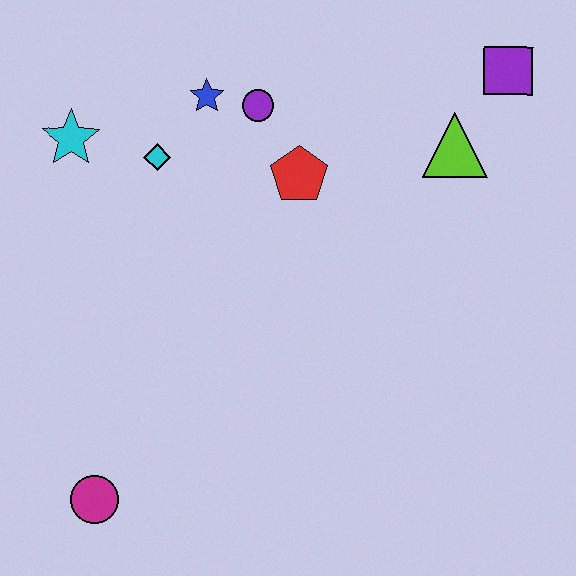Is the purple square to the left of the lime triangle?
No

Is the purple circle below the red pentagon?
No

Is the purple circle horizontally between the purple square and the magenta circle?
Yes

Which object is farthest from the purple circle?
The magenta circle is farthest from the purple circle.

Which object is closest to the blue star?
The purple circle is closest to the blue star.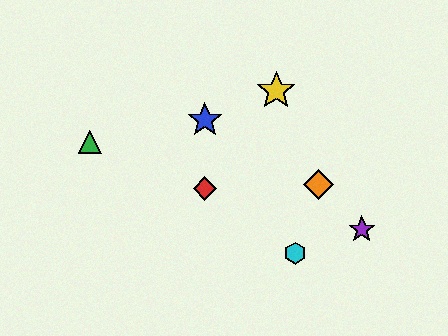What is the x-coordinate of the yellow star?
The yellow star is at x≈276.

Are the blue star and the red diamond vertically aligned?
Yes, both are at x≈205.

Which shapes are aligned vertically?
The red diamond, the blue star are aligned vertically.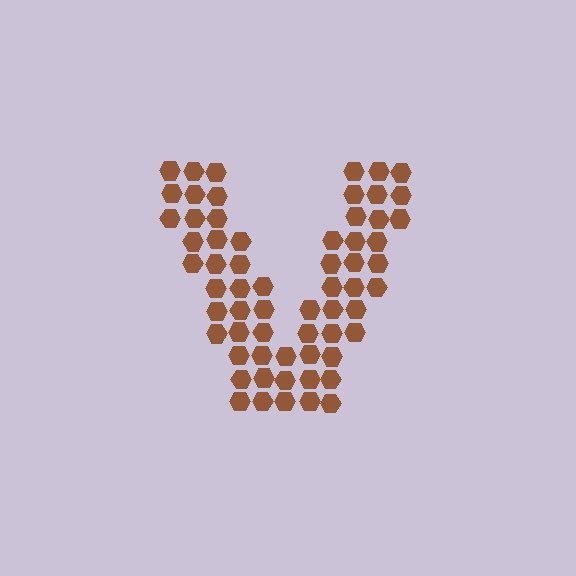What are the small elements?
The small elements are hexagons.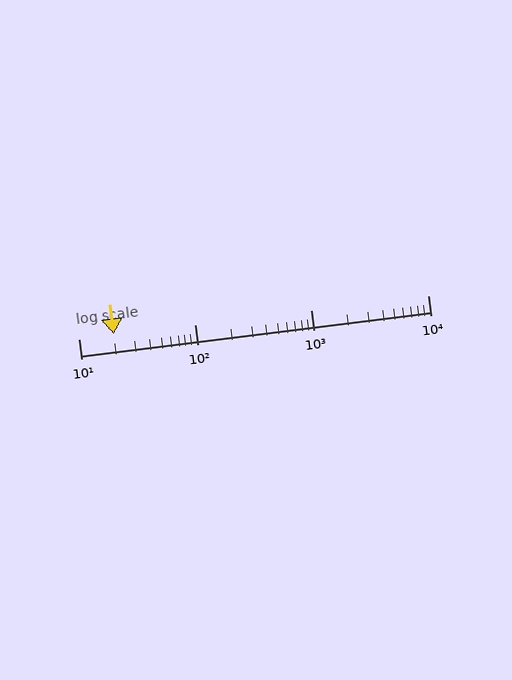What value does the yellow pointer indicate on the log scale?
The pointer indicates approximately 20.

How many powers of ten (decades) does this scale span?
The scale spans 3 decades, from 10 to 10000.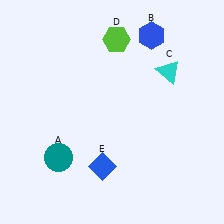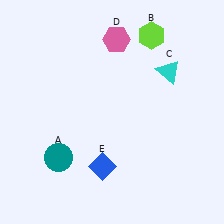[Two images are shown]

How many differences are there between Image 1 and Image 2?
There are 2 differences between the two images.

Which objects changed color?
B changed from blue to lime. D changed from lime to pink.